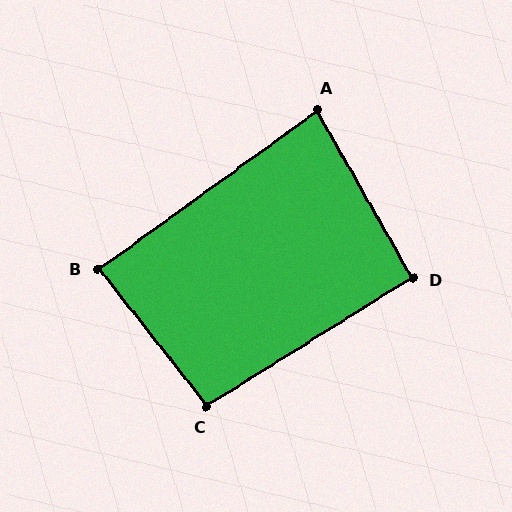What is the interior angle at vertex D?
Approximately 92 degrees (approximately right).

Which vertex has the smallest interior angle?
A, at approximately 84 degrees.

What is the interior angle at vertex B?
Approximately 88 degrees (approximately right).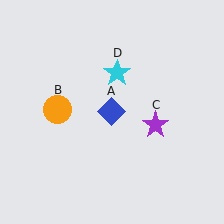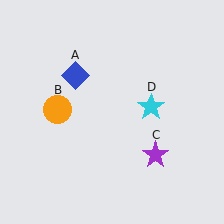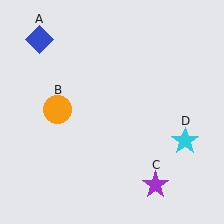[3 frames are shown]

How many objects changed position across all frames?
3 objects changed position: blue diamond (object A), purple star (object C), cyan star (object D).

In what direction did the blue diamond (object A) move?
The blue diamond (object A) moved up and to the left.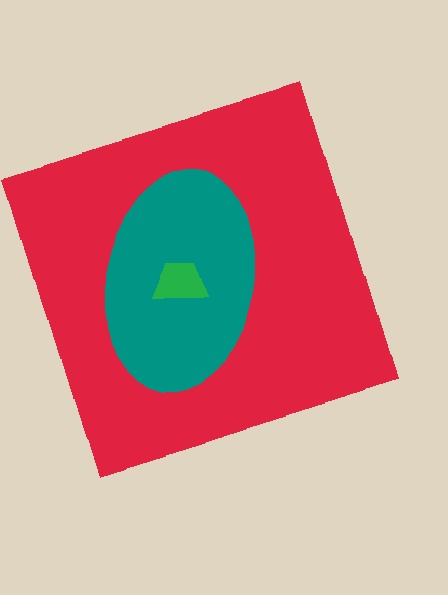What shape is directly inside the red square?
The teal ellipse.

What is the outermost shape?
The red square.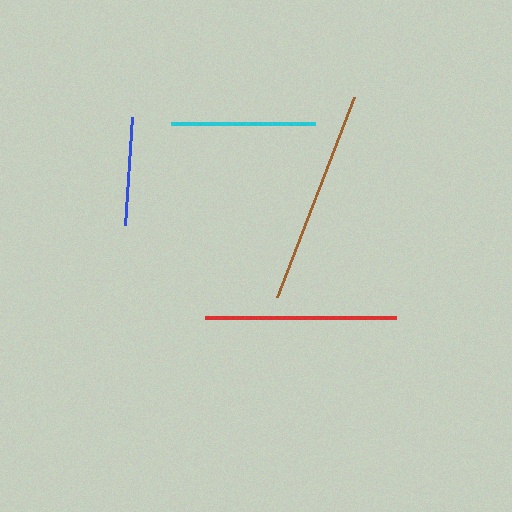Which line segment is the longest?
The brown line is the longest at approximately 215 pixels.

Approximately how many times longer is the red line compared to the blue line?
The red line is approximately 1.8 times the length of the blue line.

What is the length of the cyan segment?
The cyan segment is approximately 144 pixels long.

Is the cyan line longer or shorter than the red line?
The red line is longer than the cyan line.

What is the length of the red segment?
The red segment is approximately 191 pixels long.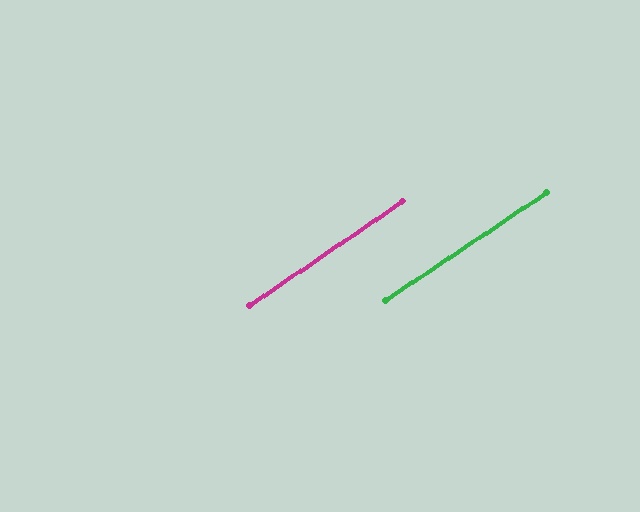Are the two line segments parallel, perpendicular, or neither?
Parallel — their directions differ by only 0.5°.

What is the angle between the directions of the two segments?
Approximately 0 degrees.